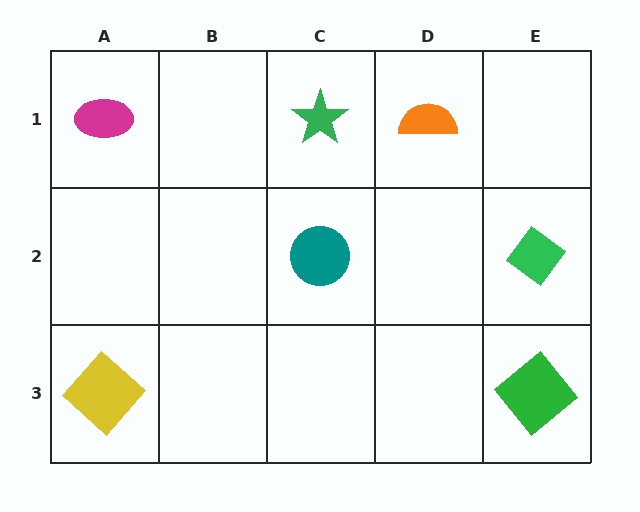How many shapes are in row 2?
2 shapes.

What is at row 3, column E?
A green diamond.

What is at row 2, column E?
A green diamond.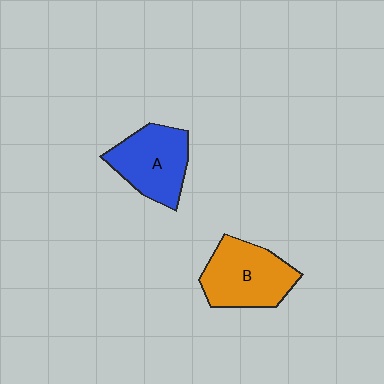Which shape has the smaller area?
Shape A (blue).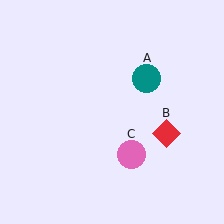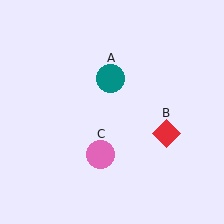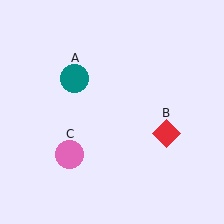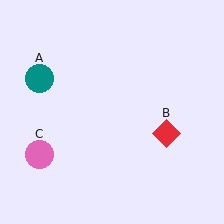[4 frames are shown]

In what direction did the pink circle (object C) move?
The pink circle (object C) moved left.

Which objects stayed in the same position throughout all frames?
Red diamond (object B) remained stationary.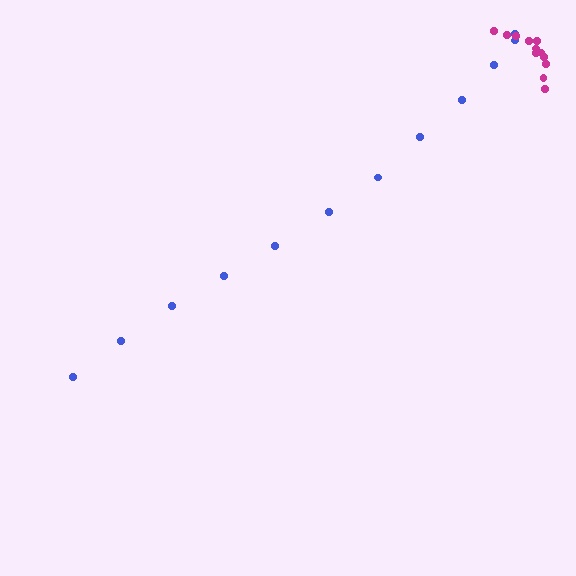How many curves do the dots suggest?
There are 2 distinct paths.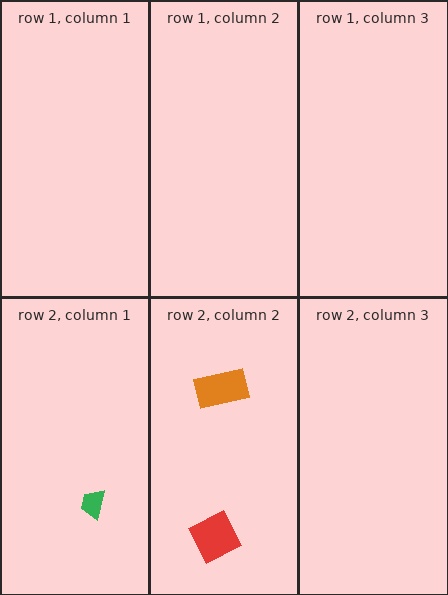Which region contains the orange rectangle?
The row 2, column 2 region.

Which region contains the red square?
The row 2, column 2 region.